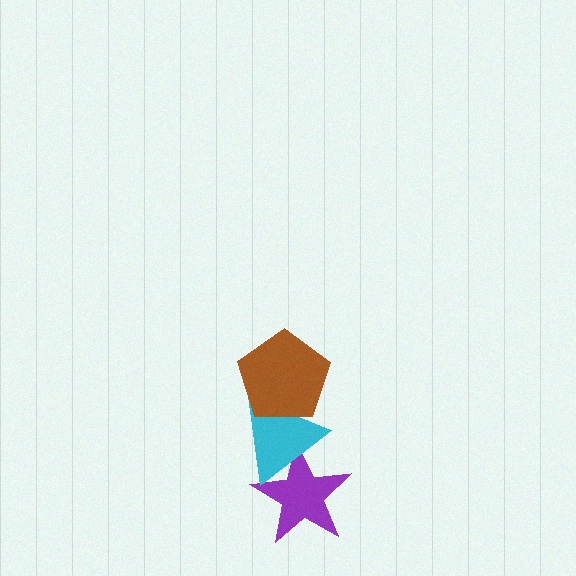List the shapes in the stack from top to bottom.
From top to bottom: the brown pentagon, the cyan triangle, the purple star.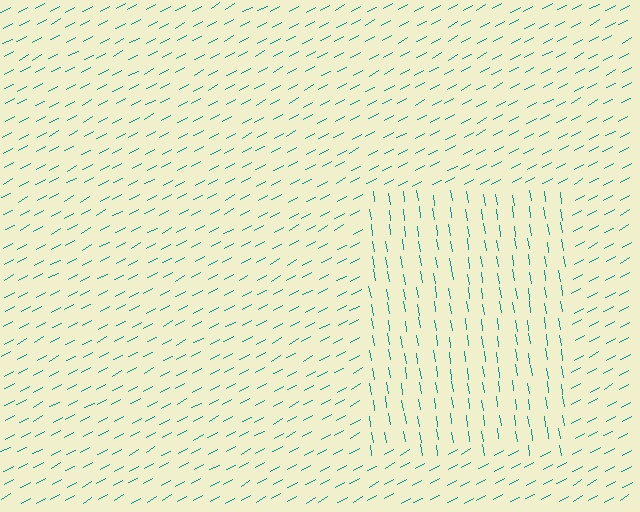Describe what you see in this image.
The image is filled with small teal line segments. A rectangle region in the image has lines oriented differently from the surrounding lines, creating a visible texture boundary.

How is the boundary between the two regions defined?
The boundary is defined purely by a change in line orientation (approximately 70 degrees difference). All lines are the same color and thickness.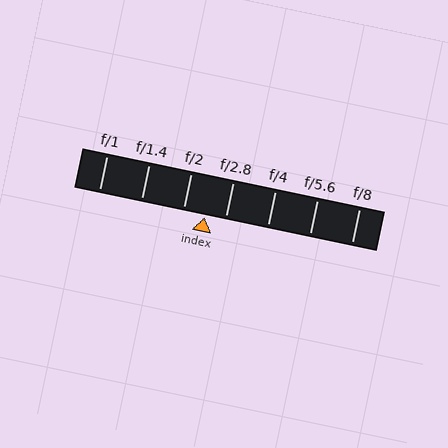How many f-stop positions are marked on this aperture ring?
There are 7 f-stop positions marked.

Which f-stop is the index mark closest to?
The index mark is closest to f/2.8.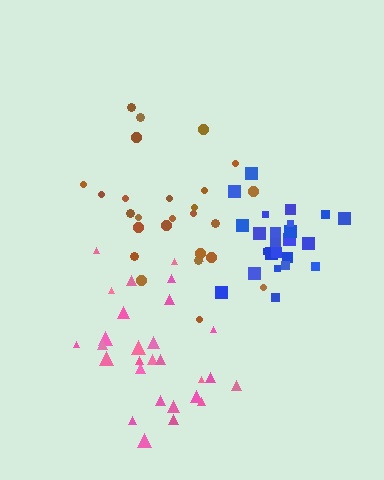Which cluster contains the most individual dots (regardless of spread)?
Pink (29).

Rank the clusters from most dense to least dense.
blue, brown, pink.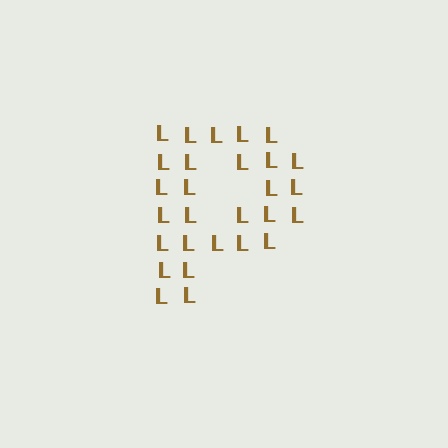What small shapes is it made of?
It is made of small letter L's.